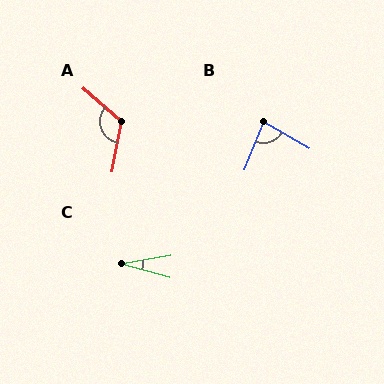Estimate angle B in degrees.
Approximately 81 degrees.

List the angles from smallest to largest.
C (26°), B (81°), A (121°).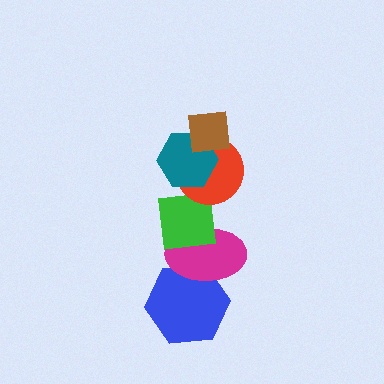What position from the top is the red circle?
The red circle is 3rd from the top.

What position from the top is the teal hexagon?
The teal hexagon is 2nd from the top.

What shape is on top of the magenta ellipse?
The green square is on top of the magenta ellipse.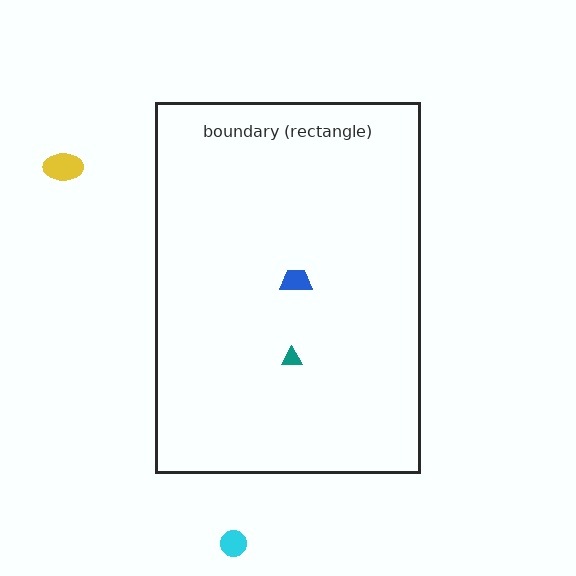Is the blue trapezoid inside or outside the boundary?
Inside.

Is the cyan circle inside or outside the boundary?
Outside.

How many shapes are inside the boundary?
2 inside, 2 outside.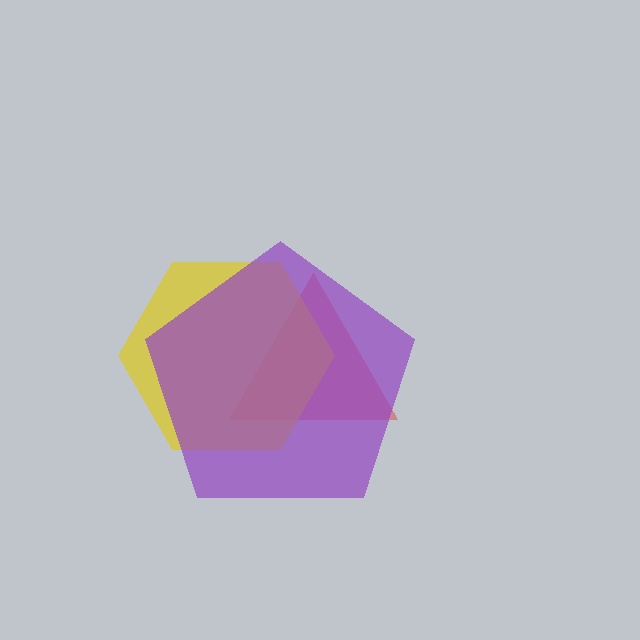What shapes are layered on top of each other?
The layered shapes are: a red triangle, a yellow hexagon, a purple pentagon.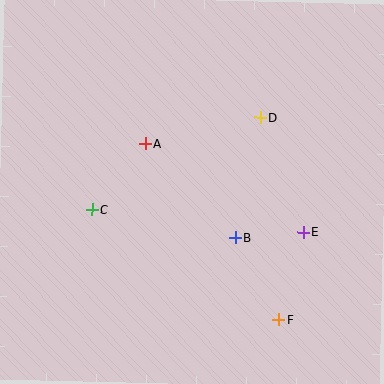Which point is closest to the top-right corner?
Point D is closest to the top-right corner.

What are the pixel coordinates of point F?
Point F is at (279, 320).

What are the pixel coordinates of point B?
Point B is at (235, 238).